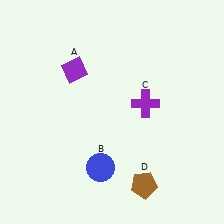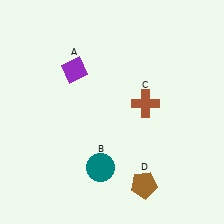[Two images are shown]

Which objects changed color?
B changed from blue to teal. C changed from purple to brown.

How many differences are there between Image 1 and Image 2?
There are 2 differences between the two images.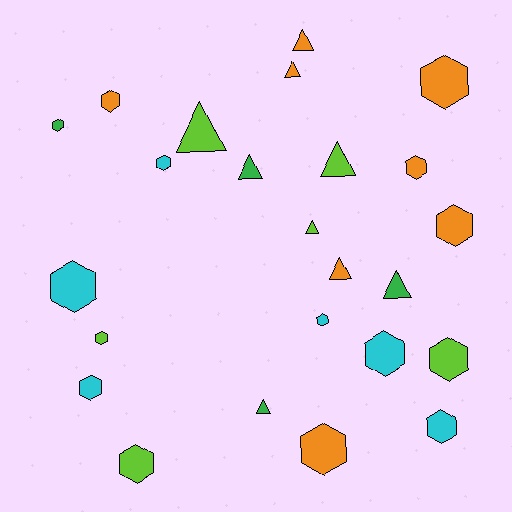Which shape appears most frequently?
Hexagon, with 15 objects.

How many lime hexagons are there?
There are 3 lime hexagons.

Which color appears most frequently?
Orange, with 8 objects.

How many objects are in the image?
There are 24 objects.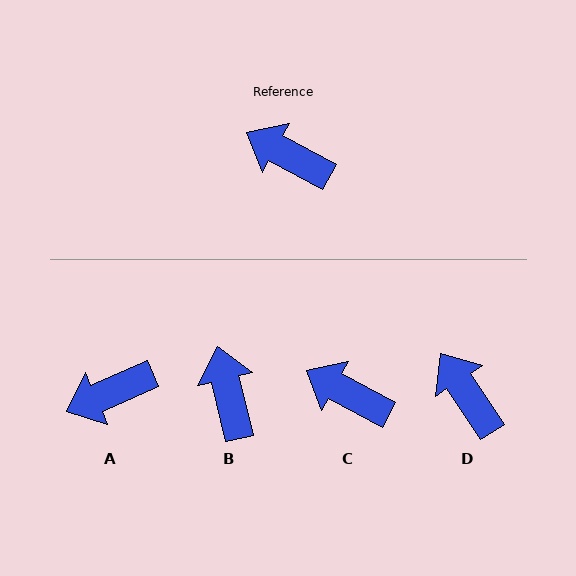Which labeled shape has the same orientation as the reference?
C.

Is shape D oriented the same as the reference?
No, it is off by about 28 degrees.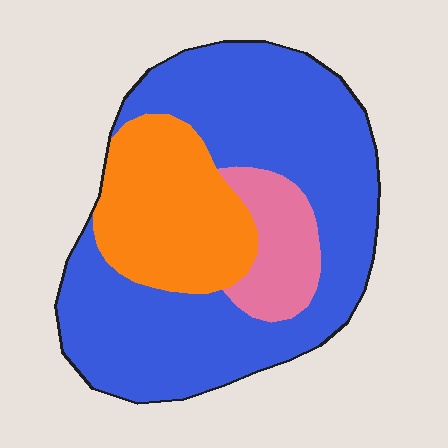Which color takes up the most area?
Blue, at roughly 65%.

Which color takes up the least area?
Pink, at roughly 10%.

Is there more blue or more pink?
Blue.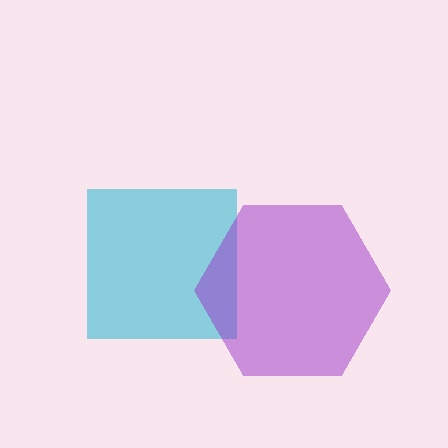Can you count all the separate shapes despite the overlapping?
Yes, there are 2 separate shapes.